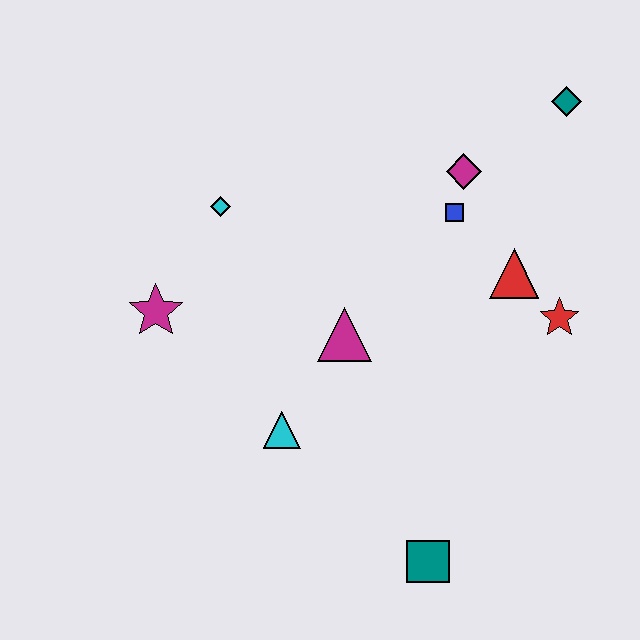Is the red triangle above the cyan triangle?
Yes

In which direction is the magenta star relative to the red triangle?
The magenta star is to the left of the red triangle.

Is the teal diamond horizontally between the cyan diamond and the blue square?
No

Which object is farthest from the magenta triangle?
The teal diamond is farthest from the magenta triangle.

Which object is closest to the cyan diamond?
The magenta star is closest to the cyan diamond.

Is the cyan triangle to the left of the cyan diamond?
No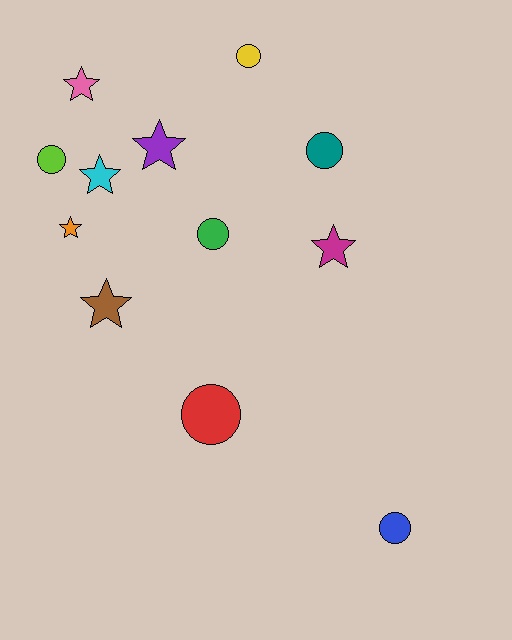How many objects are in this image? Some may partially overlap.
There are 12 objects.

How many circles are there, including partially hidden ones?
There are 6 circles.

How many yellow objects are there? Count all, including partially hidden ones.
There is 1 yellow object.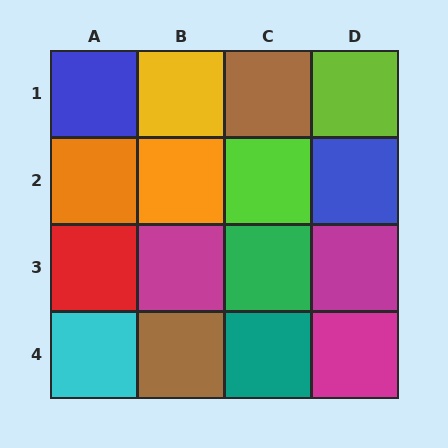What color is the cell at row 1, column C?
Brown.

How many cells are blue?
2 cells are blue.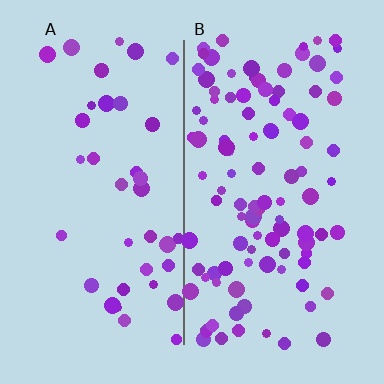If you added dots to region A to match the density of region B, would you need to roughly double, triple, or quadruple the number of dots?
Approximately triple.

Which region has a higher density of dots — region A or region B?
B (the right).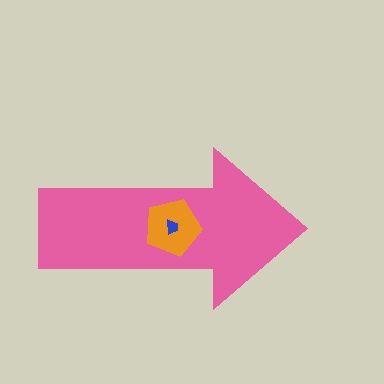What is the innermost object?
The blue trapezoid.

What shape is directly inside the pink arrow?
The orange pentagon.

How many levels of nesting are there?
3.